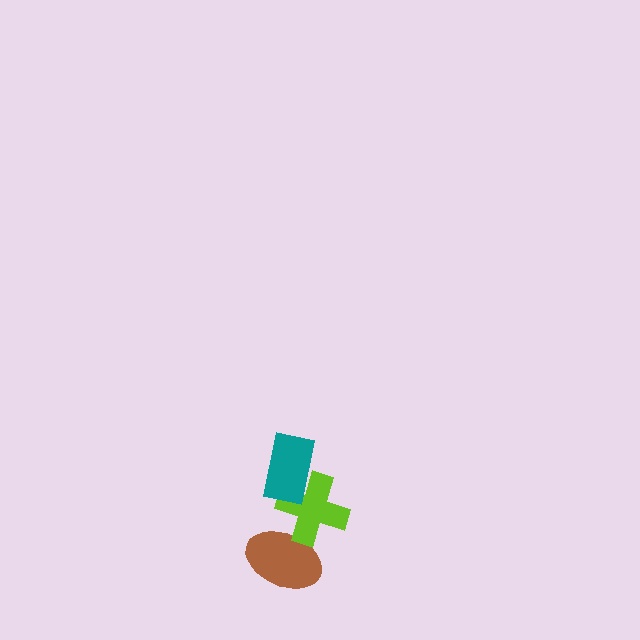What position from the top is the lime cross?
The lime cross is 2nd from the top.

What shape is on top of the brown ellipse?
The lime cross is on top of the brown ellipse.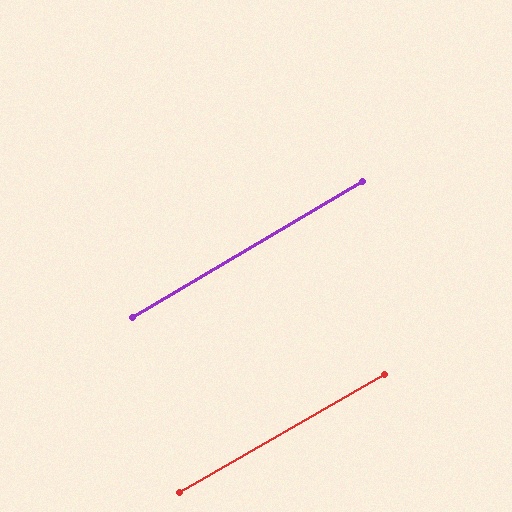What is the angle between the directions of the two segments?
Approximately 1 degree.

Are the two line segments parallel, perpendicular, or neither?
Parallel — their directions differ by only 0.7°.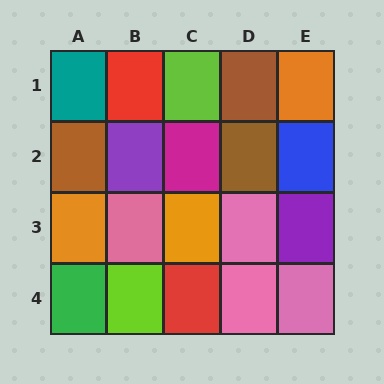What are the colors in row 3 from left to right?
Orange, pink, orange, pink, purple.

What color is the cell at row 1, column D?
Brown.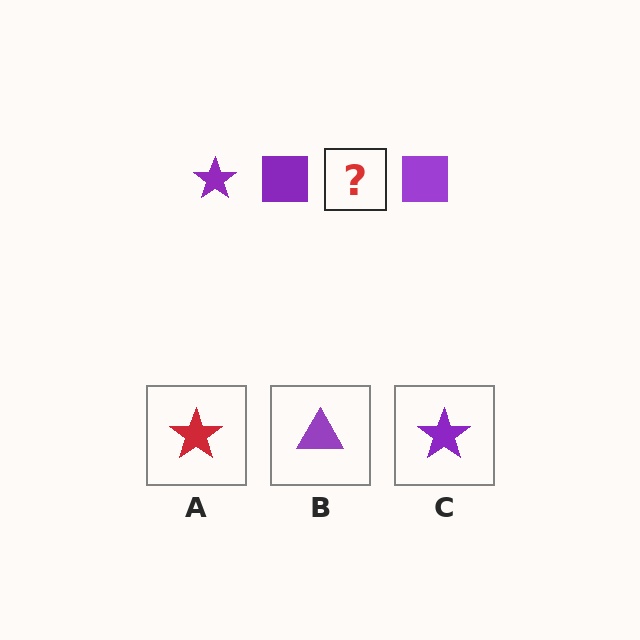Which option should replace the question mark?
Option C.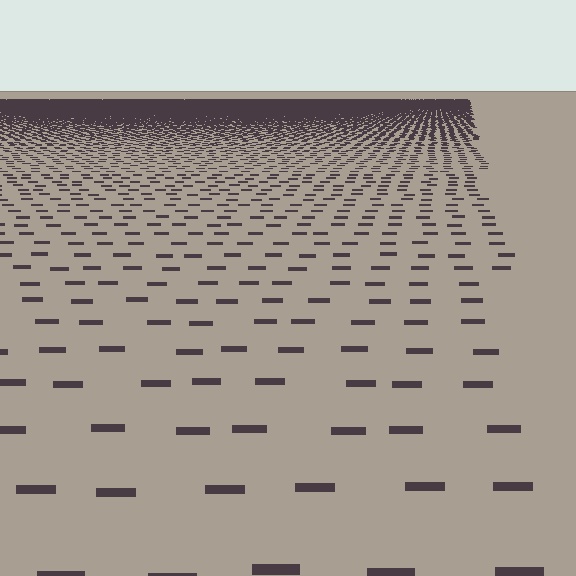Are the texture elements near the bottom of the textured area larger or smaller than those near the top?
Larger. Near the bottom, elements are closer to the viewer and appear at a bigger on-screen size.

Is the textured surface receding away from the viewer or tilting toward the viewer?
The surface is receding away from the viewer. Texture elements get smaller and denser toward the top.